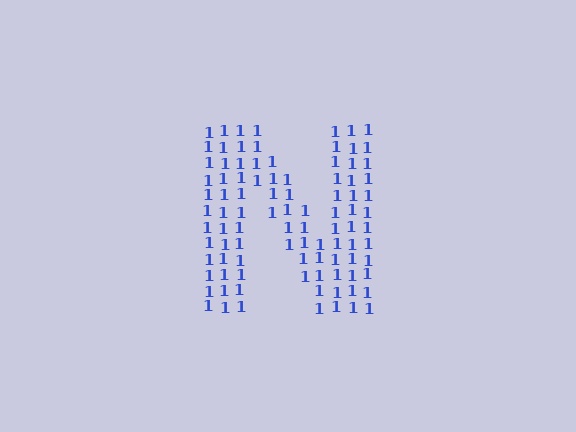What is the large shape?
The large shape is the letter N.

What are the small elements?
The small elements are digit 1's.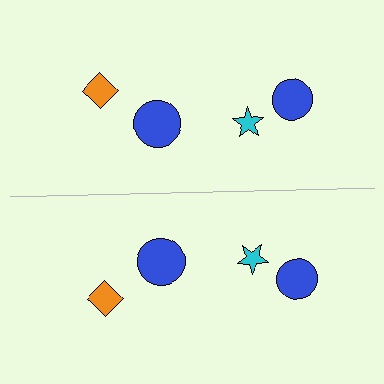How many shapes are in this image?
There are 8 shapes in this image.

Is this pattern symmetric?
Yes, this pattern has bilateral (reflection) symmetry.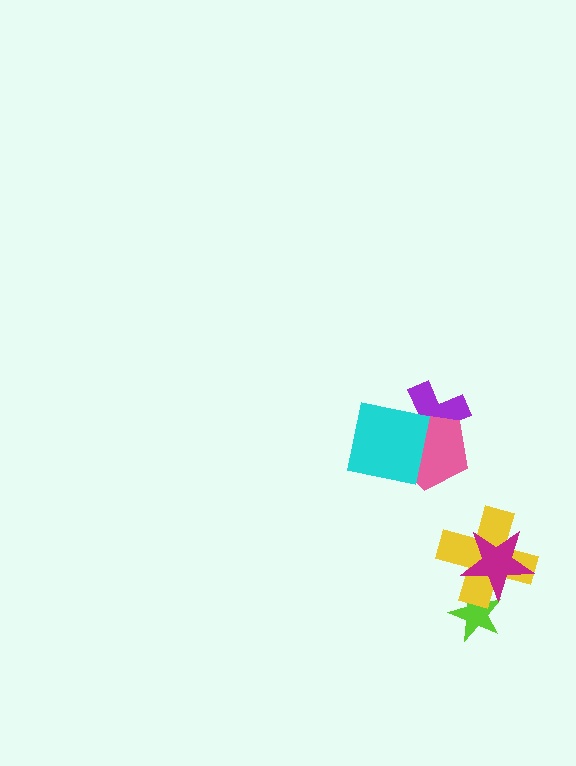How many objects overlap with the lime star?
2 objects overlap with the lime star.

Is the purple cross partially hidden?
Yes, it is partially covered by another shape.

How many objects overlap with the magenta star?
2 objects overlap with the magenta star.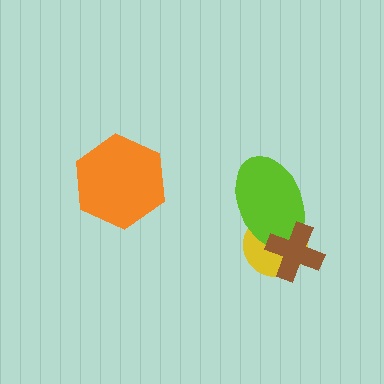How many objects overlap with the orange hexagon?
0 objects overlap with the orange hexagon.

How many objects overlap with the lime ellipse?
2 objects overlap with the lime ellipse.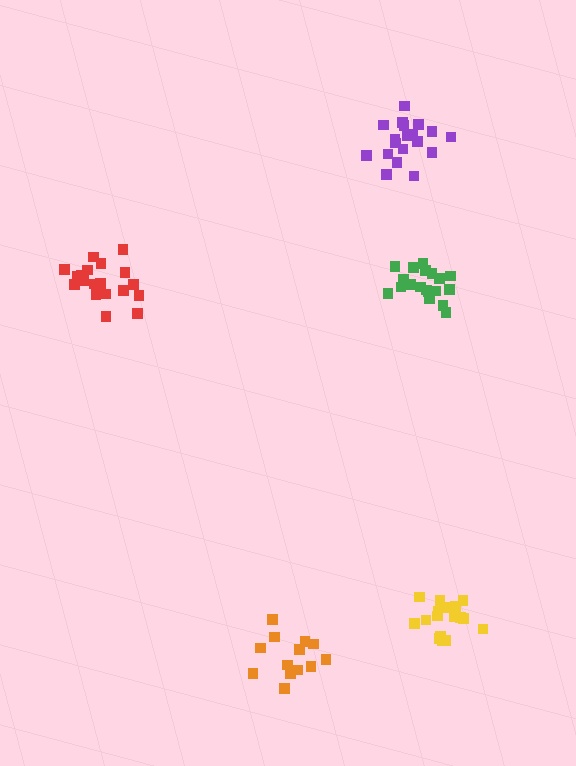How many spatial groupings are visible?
There are 5 spatial groupings.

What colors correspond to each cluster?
The clusters are colored: orange, yellow, red, purple, green.